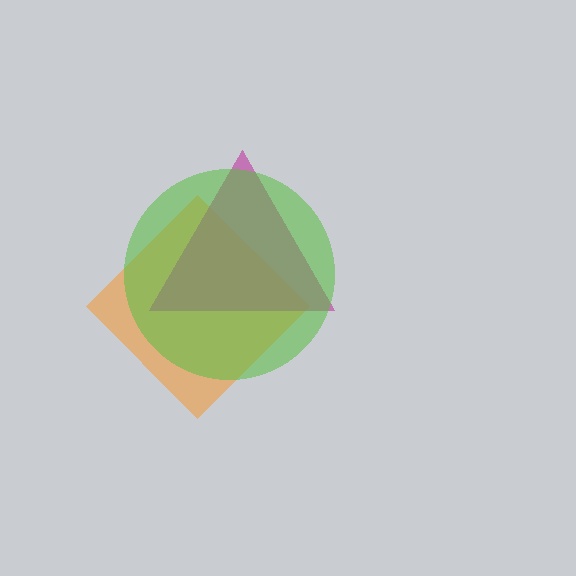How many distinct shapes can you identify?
There are 3 distinct shapes: an orange diamond, a magenta triangle, a lime circle.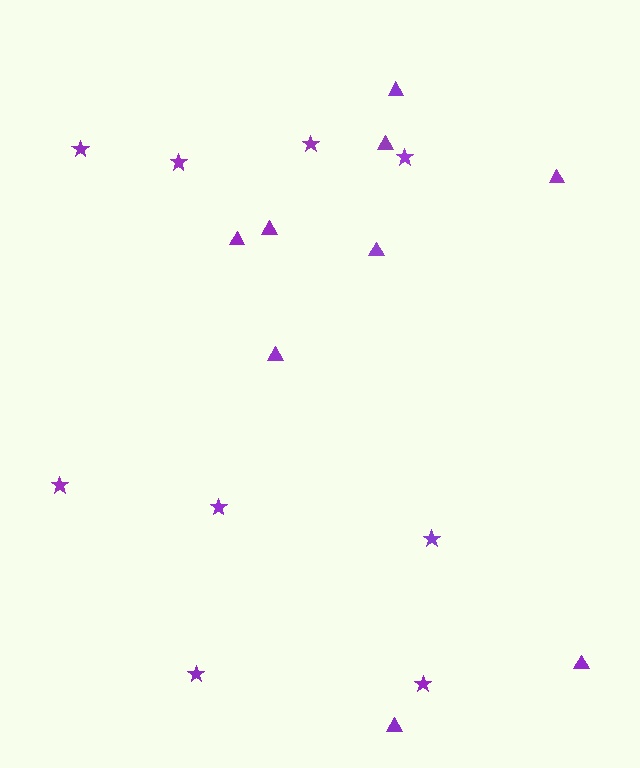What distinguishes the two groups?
There are 2 groups: one group of stars (9) and one group of triangles (9).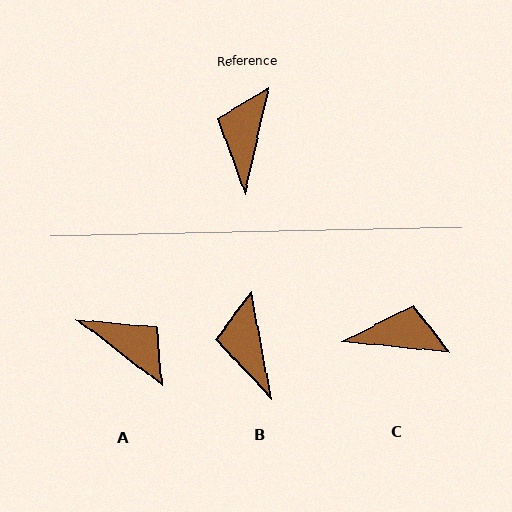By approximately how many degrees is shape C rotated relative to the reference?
Approximately 83 degrees clockwise.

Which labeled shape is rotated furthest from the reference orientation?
A, about 115 degrees away.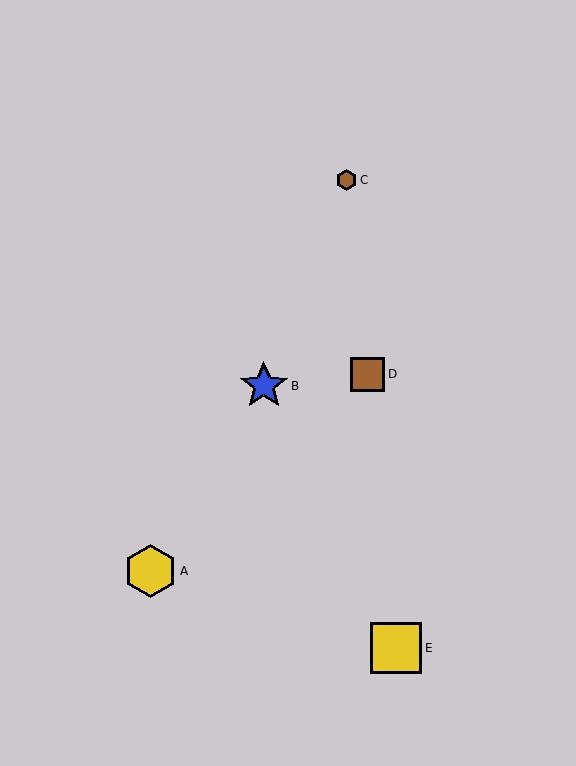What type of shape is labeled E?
Shape E is a yellow square.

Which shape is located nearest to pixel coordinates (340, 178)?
The brown hexagon (labeled C) at (347, 180) is nearest to that location.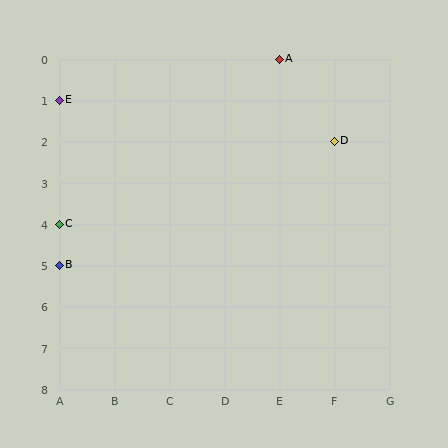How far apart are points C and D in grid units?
Points C and D are 5 columns and 2 rows apart (about 5.4 grid units diagonally).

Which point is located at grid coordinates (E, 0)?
Point A is at (E, 0).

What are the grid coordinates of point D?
Point D is at grid coordinates (F, 2).